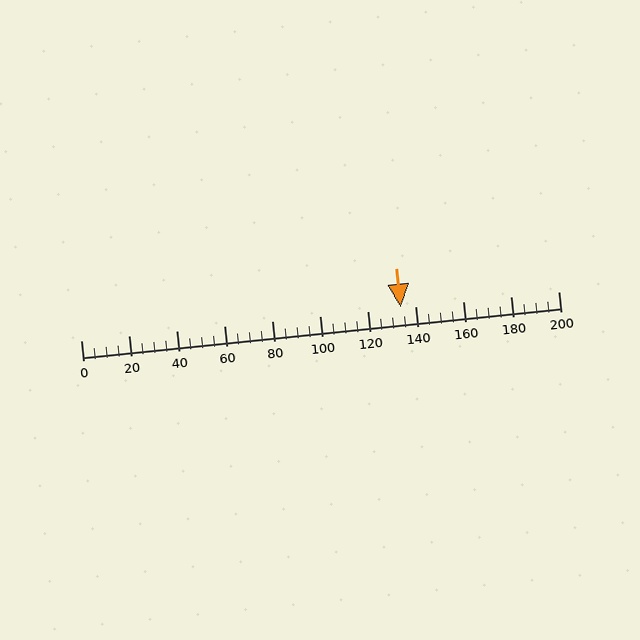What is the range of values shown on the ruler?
The ruler shows values from 0 to 200.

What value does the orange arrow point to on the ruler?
The orange arrow points to approximately 134.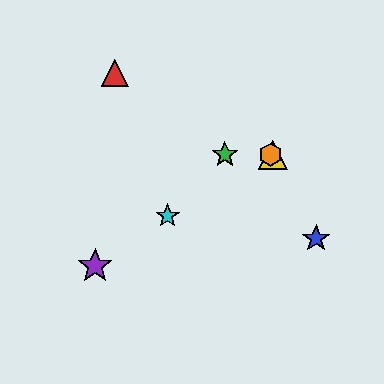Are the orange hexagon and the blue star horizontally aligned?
No, the orange hexagon is at y≈155 and the blue star is at y≈239.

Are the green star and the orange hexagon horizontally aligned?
Yes, both are at y≈155.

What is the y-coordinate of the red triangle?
The red triangle is at y≈73.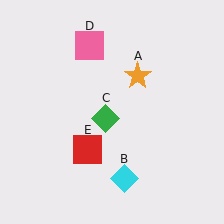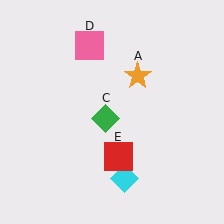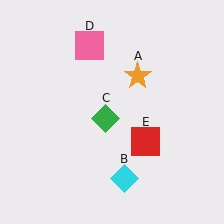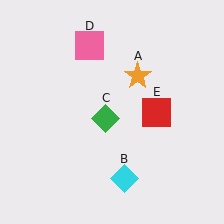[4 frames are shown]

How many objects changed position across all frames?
1 object changed position: red square (object E).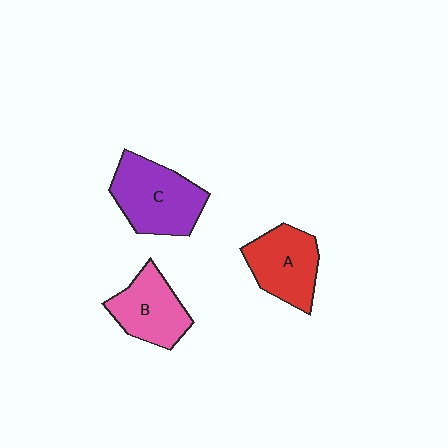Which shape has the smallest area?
Shape B (pink).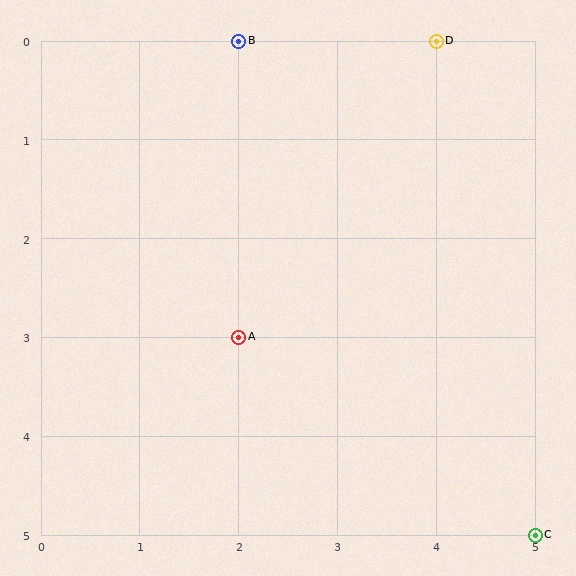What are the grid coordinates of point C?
Point C is at grid coordinates (5, 5).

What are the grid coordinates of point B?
Point B is at grid coordinates (2, 0).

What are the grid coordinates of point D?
Point D is at grid coordinates (4, 0).